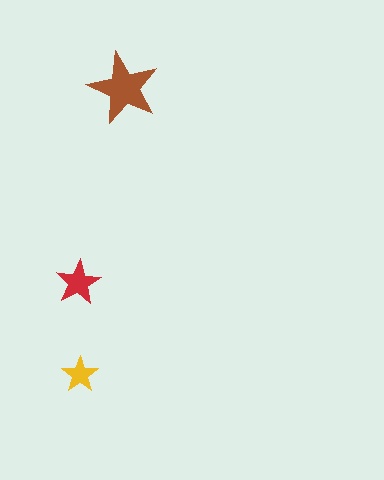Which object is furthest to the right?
The brown star is rightmost.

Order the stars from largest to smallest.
the brown one, the red one, the yellow one.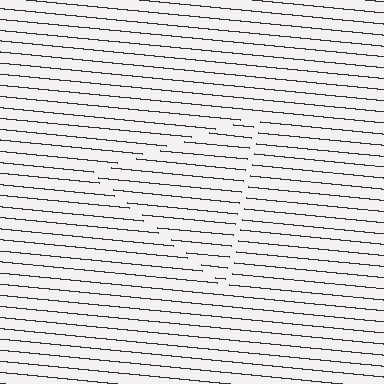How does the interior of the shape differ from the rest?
The interior of the shape contains the same grating, shifted by half a period — the contour is defined by the phase discontinuity where line-ends from the inner and outer gratings abut.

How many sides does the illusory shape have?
3 sides — the line-ends trace a triangle.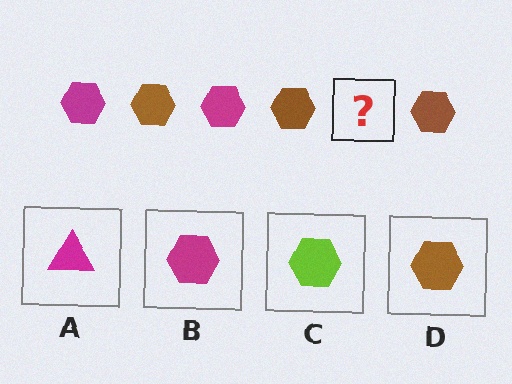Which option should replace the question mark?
Option B.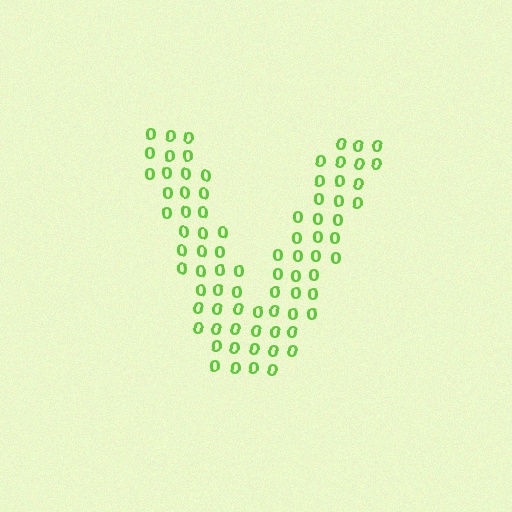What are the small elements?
The small elements are digit 0's.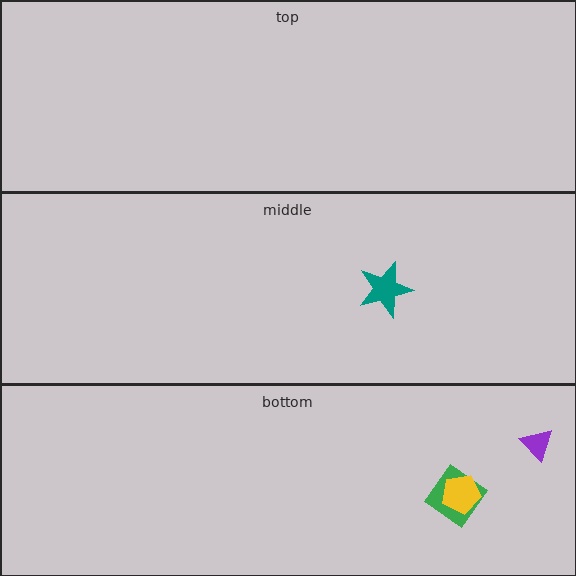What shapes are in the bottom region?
The green diamond, the purple triangle, the yellow pentagon.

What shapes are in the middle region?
The teal star.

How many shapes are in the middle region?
1.